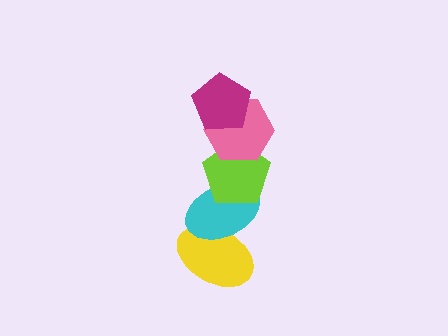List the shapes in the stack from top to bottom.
From top to bottom: the magenta pentagon, the pink hexagon, the lime pentagon, the cyan ellipse, the yellow ellipse.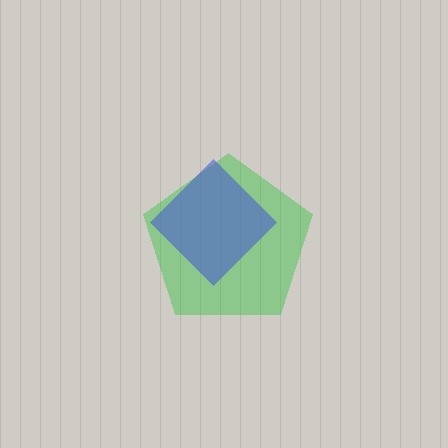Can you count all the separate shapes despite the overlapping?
Yes, there are 2 separate shapes.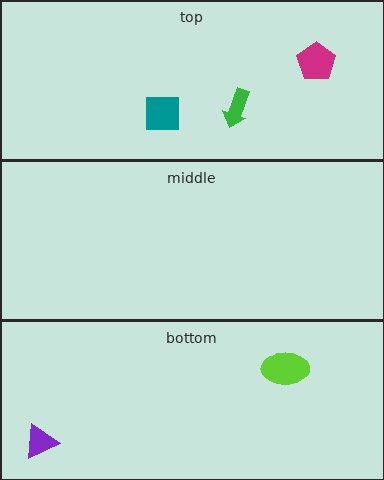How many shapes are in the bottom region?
2.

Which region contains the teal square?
The top region.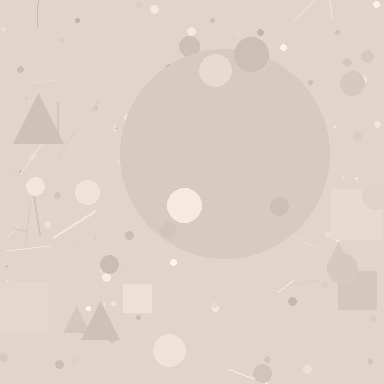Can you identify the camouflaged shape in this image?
The camouflaged shape is a circle.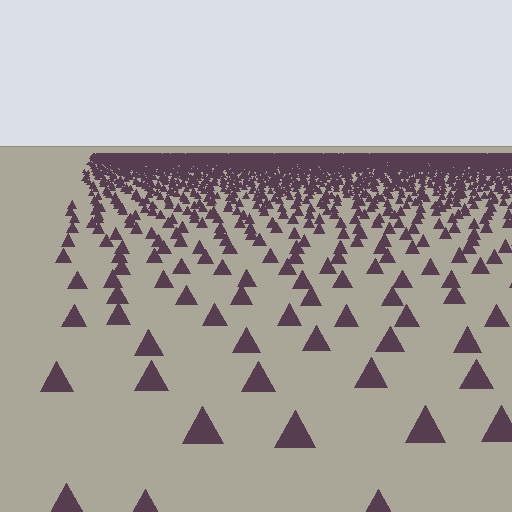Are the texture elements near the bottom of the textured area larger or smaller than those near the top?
Larger. Near the bottom, elements are closer to the viewer and appear at a bigger on-screen size.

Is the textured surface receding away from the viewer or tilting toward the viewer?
The surface is receding away from the viewer. Texture elements get smaller and denser toward the top.